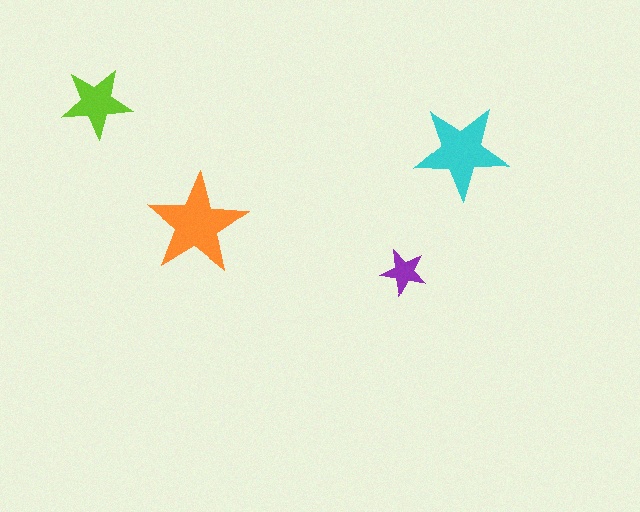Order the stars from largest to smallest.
the orange one, the cyan one, the lime one, the purple one.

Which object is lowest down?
The purple star is bottommost.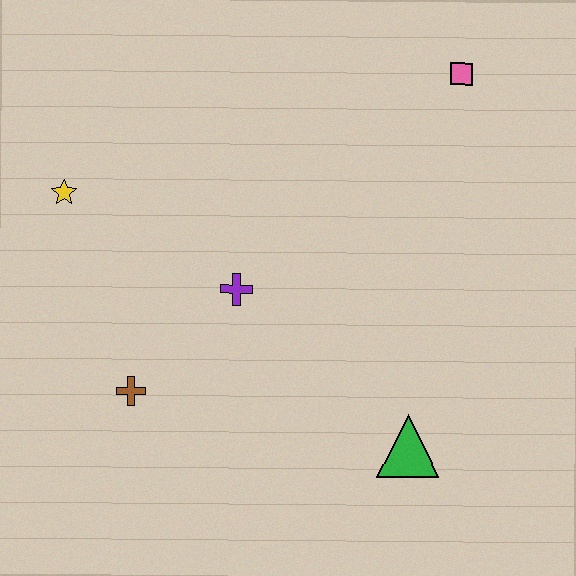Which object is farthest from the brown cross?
The pink square is farthest from the brown cross.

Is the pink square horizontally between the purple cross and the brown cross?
No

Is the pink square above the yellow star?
Yes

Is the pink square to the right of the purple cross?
Yes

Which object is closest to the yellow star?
The purple cross is closest to the yellow star.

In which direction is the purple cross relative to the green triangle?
The purple cross is to the left of the green triangle.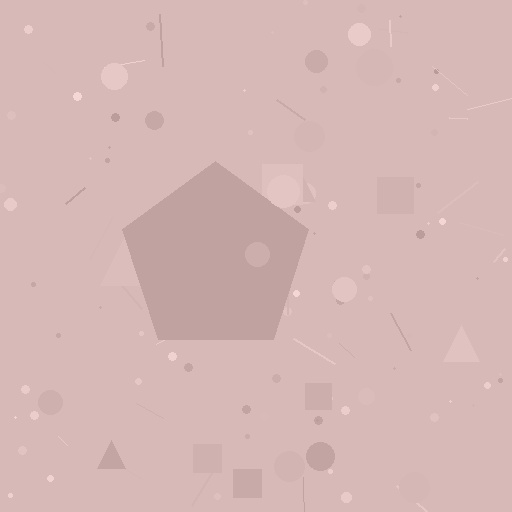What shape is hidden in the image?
A pentagon is hidden in the image.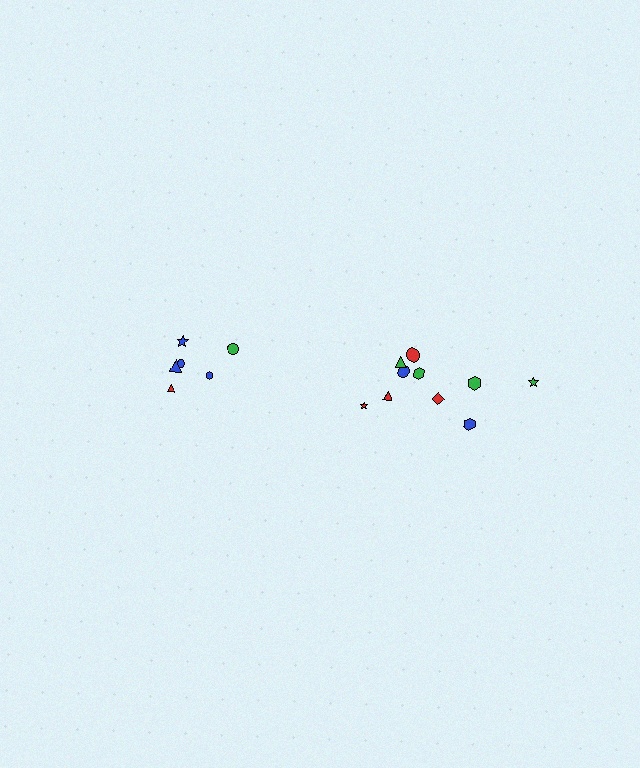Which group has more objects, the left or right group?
The right group.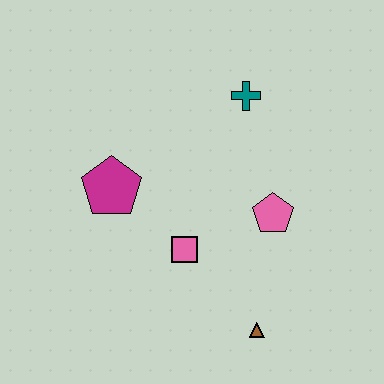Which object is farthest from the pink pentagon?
The magenta pentagon is farthest from the pink pentagon.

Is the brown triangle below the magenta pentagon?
Yes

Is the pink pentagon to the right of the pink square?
Yes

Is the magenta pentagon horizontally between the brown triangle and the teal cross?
No